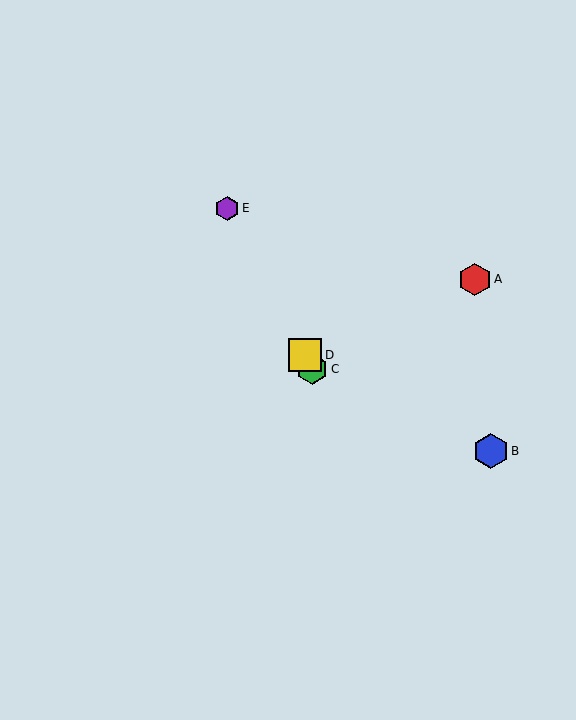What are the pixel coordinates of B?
Object B is at (491, 451).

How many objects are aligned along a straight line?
3 objects (C, D, E) are aligned along a straight line.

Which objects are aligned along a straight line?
Objects C, D, E are aligned along a straight line.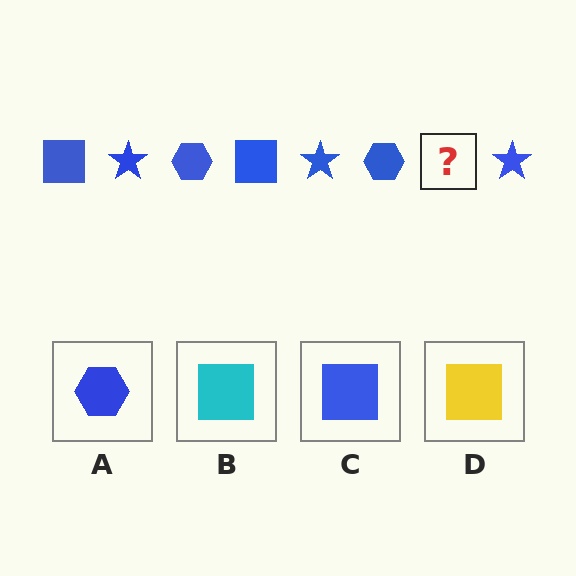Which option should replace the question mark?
Option C.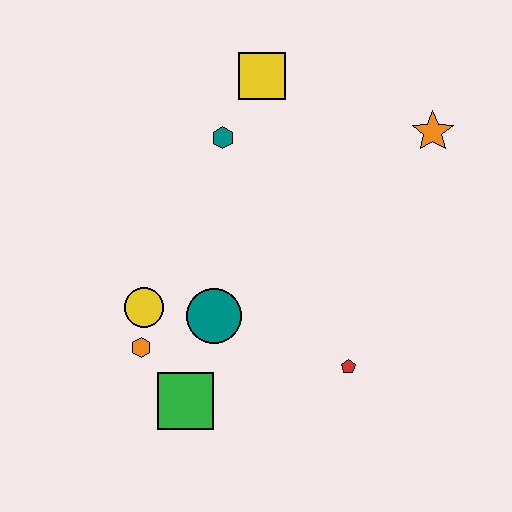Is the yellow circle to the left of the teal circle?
Yes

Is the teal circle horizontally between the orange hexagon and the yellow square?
Yes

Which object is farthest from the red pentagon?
The yellow square is farthest from the red pentagon.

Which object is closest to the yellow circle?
The orange hexagon is closest to the yellow circle.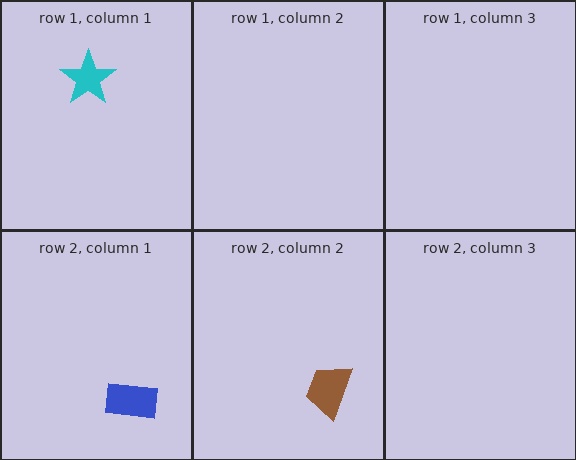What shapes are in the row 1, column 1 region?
The cyan star.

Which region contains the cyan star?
The row 1, column 1 region.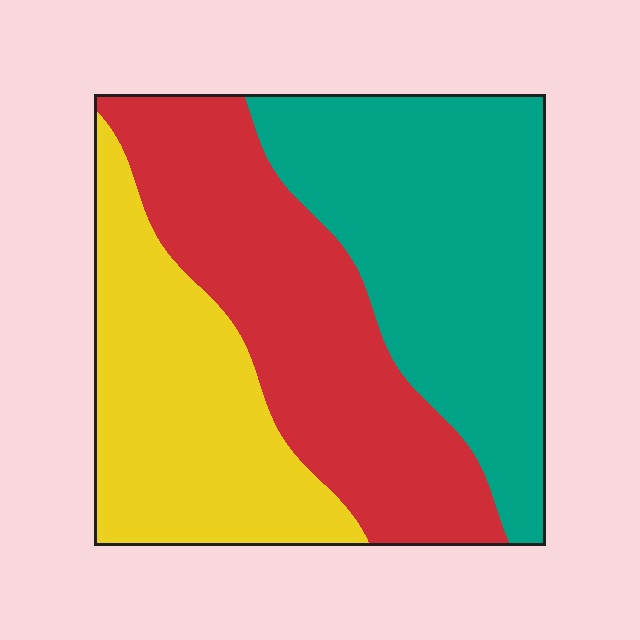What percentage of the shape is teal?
Teal takes up about three eighths (3/8) of the shape.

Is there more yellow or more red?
Red.